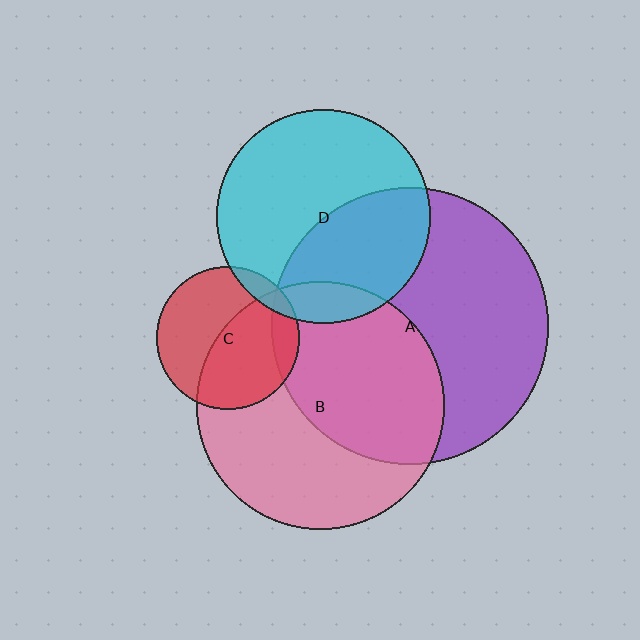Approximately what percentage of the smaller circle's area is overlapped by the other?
Approximately 10%.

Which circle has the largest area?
Circle A (purple).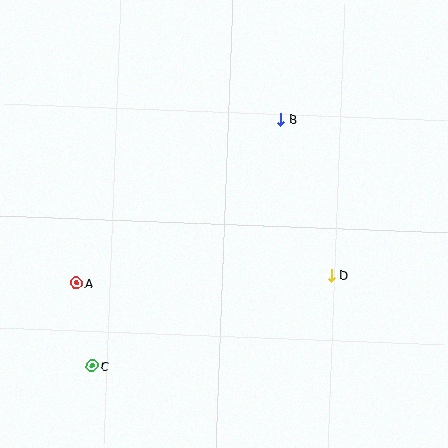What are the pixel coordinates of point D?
Point D is at (331, 276).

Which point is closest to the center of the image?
Point B at (281, 120) is closest to the center.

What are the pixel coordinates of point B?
Point B is at (281, 120).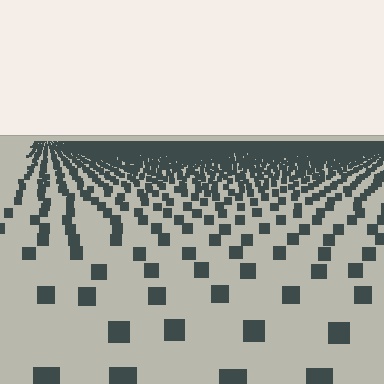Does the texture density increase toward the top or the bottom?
Density increases toward the top.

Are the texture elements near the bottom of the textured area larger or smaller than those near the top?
Larger. Near the bottom, elements are closer to the viewer and appear at a bigger on-screen size.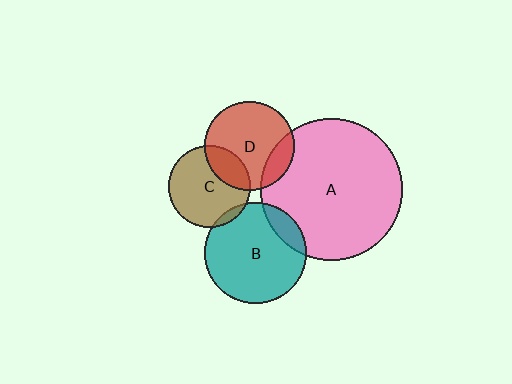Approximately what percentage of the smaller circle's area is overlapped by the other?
Approximately 5%.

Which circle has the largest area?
Circle A (pink).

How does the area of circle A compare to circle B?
Approximately 2.0 times.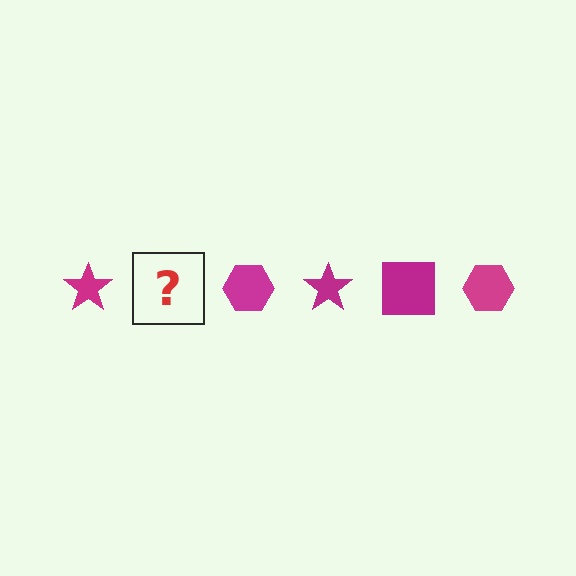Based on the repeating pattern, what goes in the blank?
The blank should be a magenta square.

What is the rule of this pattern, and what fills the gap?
The rule is that the pattern cycles through star, square, hexagon shapes in magenta. The gap should be filled with a magenta square.